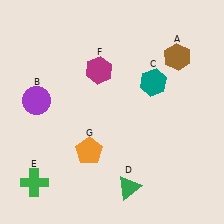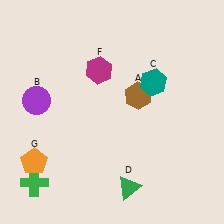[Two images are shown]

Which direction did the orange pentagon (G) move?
The orange pentagon (G) moved left.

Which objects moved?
The objects that moved are: the brown hexagon (A), the orange pentagon (G).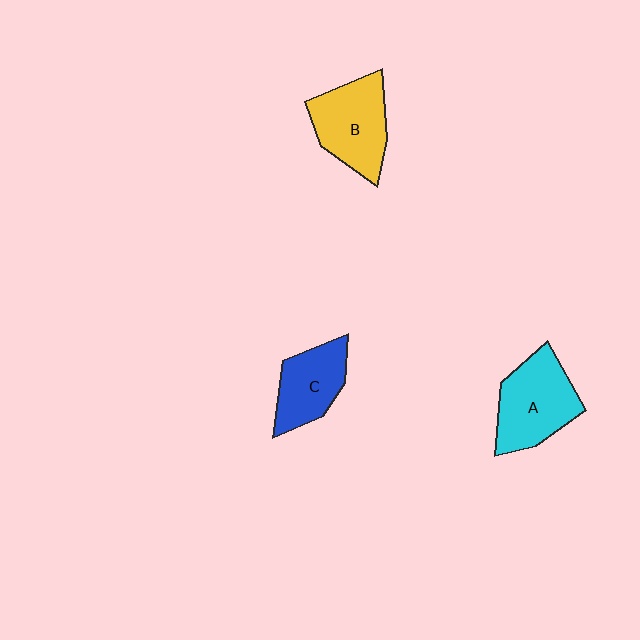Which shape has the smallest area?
Shape C (blue).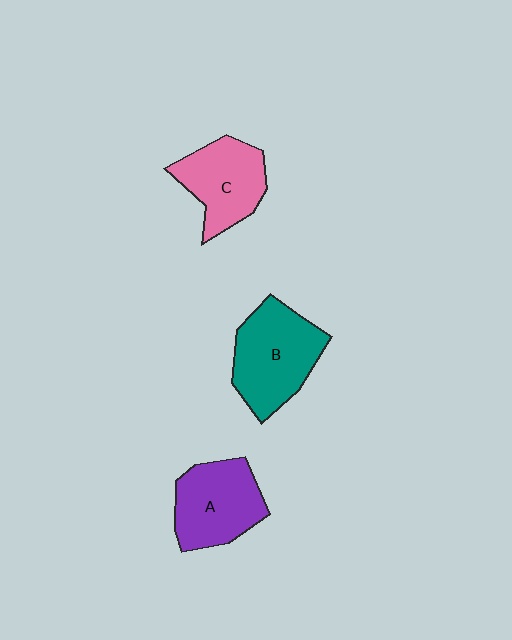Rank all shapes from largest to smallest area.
From largest to smallest: B (teal), A (purple), C (pink).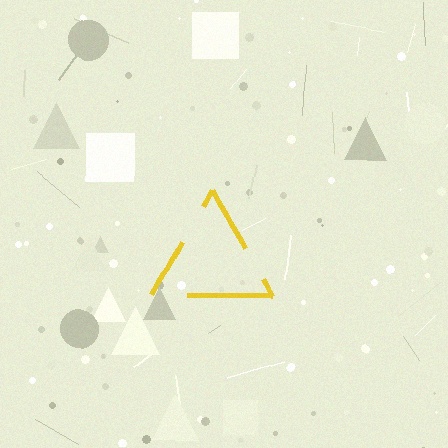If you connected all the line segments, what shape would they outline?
They would outline a triangle.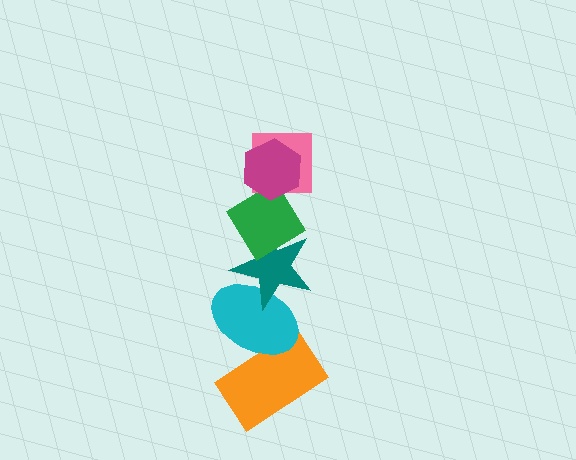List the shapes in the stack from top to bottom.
From top to bottom: the magenta hexagon, the pink square, the green diamond, the teal star, the cyan ellipse, the orange rectangle.